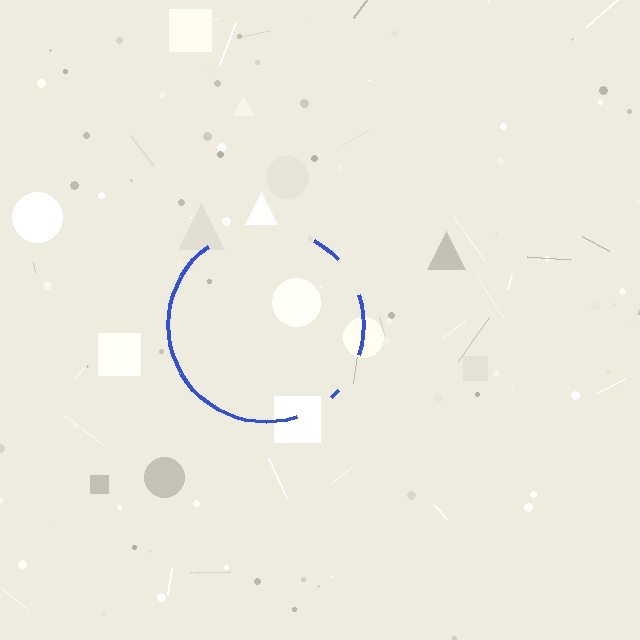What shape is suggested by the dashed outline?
The dashed outline suggests a circle.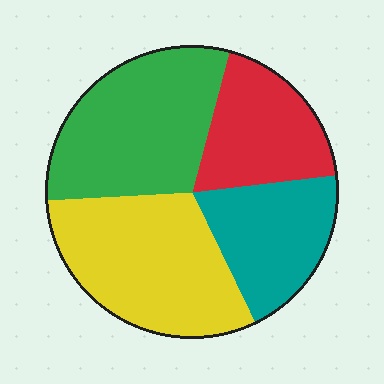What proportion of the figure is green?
Green takes up between a quarter and a half of the figure.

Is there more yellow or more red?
Yellow.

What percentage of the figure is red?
Red takes up about one fifth (1/5) of the figure.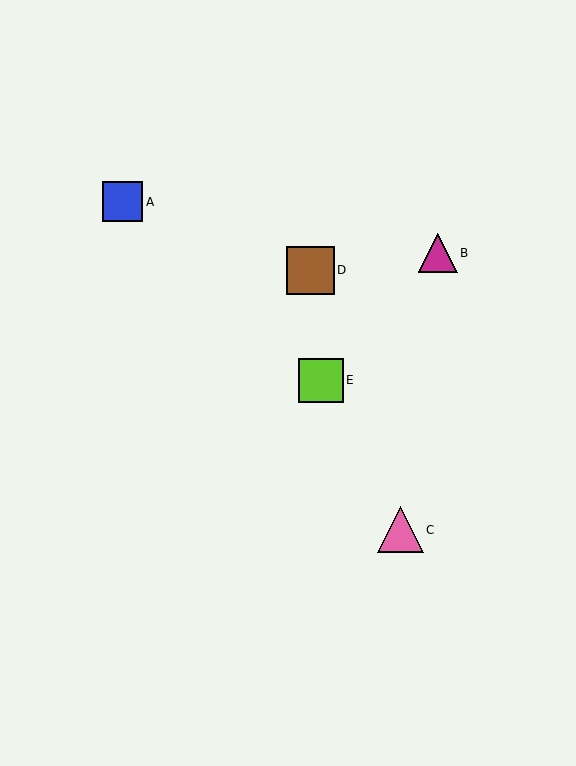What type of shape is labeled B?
Shape B is a magenta triangle.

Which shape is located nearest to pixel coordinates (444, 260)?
The magenta triangle (labeled B) at (438, 253) is nearest to that location.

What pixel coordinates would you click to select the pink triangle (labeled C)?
Click at (400, 530) to select the pink triangle C.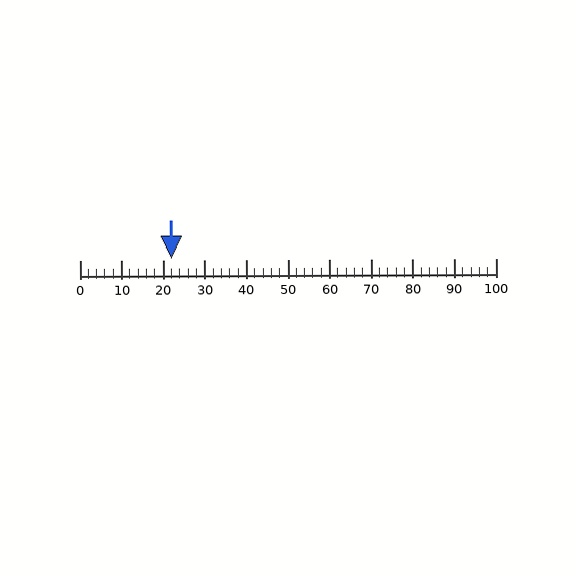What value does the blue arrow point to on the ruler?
The blue arrow points to approximately 22.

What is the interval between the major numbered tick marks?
The major tick marks are spaced 10 units apart.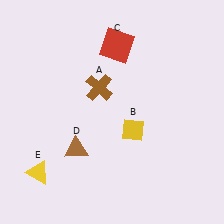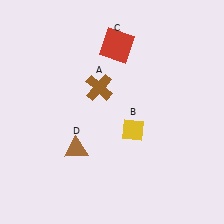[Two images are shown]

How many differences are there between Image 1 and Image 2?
There is 1 difference between the two images.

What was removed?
The yellow triangle (E) was removed in Image 2.